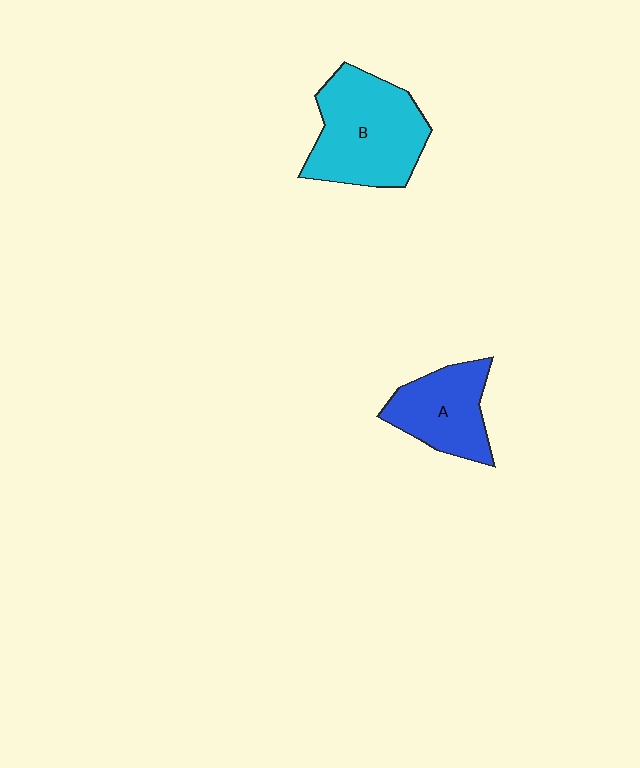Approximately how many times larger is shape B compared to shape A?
Approximately 1.5 times.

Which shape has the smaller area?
Shape A (blue).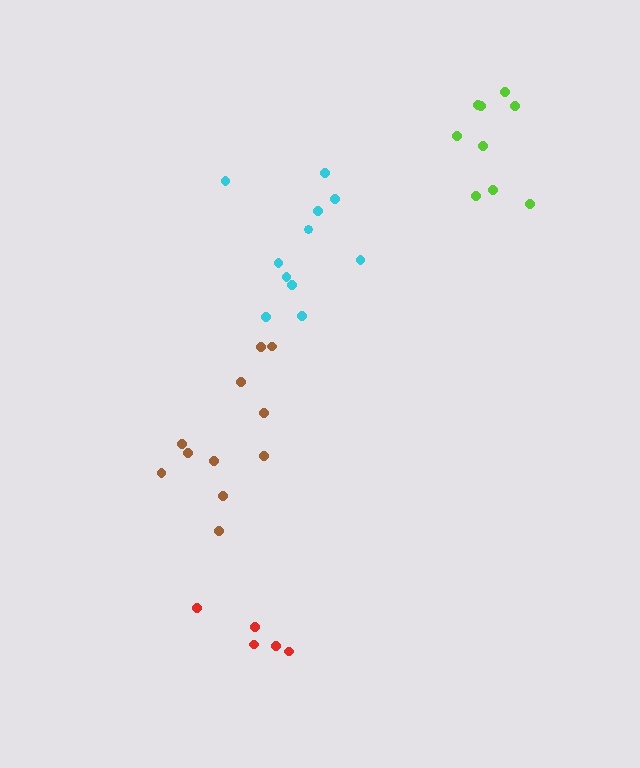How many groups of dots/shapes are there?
There are 4 groups.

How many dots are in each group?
Group 1: 11 dots, Group 2: 11 dots, Group 3: 5 dots, Group 4: 9 dots (36 total).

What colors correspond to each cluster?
The clusters are colored: brown, cyan, red, lime.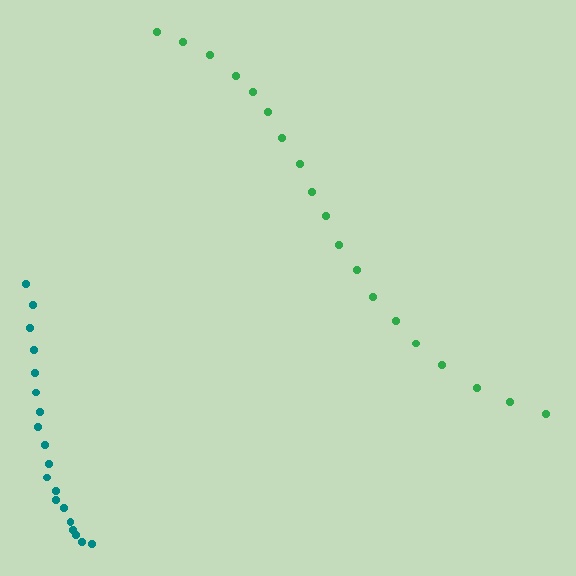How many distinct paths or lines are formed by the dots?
There are 2 distinct paths.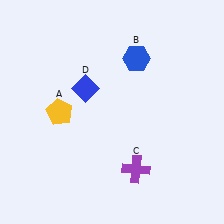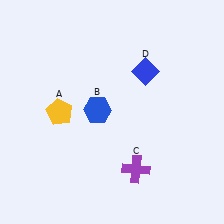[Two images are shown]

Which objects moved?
The objects that moved are: the blue hexagon (B), the blue diamond (D).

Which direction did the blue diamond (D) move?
The blue diamond (D) moved right.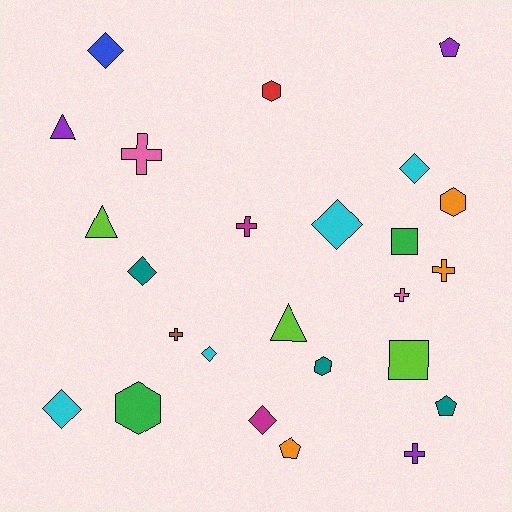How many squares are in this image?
There are 2 squares.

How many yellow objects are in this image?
There are no yellow objects.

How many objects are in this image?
There are 25 objects.